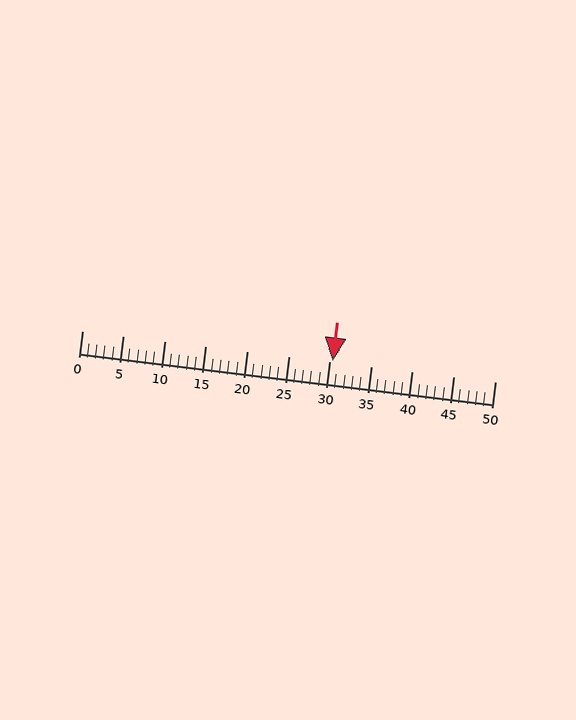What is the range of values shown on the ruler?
The ruler shows values from 0 to 50.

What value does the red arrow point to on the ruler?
The red arrow points to approximately 30.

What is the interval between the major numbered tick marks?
The major tick marks are spaced 5 units apart.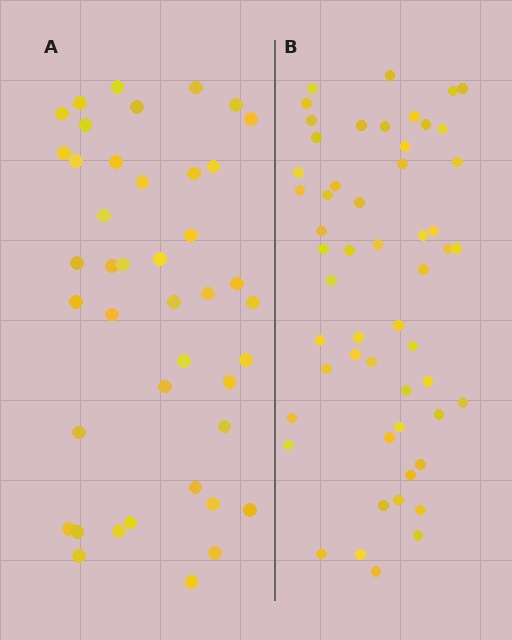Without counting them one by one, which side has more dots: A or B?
Region B (the right region) has more dots.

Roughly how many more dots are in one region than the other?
Region B has roughly 12 or so more dots than region A.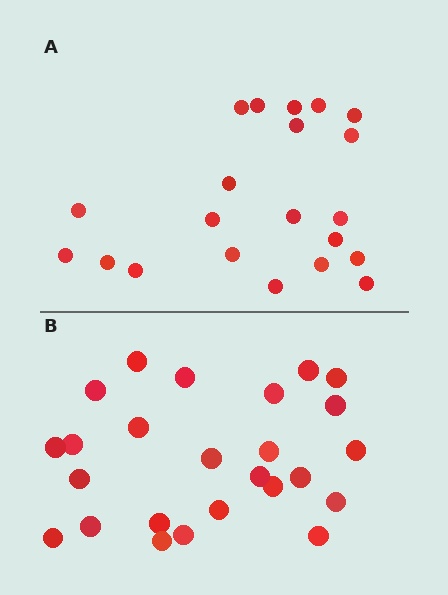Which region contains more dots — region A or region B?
Region B (the bottom region) has more dots.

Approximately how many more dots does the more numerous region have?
Region B has about 4 more dots than region A.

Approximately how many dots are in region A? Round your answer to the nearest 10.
About 20 dots. (The exact count is 21, which rounds to 20.)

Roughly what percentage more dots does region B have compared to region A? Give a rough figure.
About 20% more.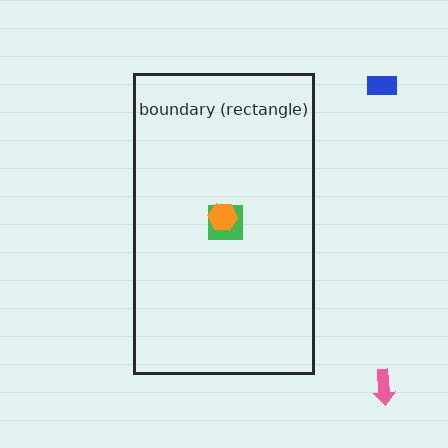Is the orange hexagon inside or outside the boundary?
Inside.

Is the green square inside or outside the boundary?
Inside.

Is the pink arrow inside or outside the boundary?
Outside.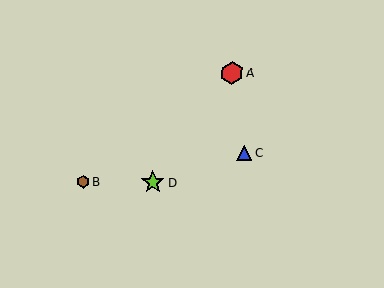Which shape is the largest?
The lime star (labeled D) is the largest.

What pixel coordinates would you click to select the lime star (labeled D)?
Click at (153, 182) to select the lime star D.